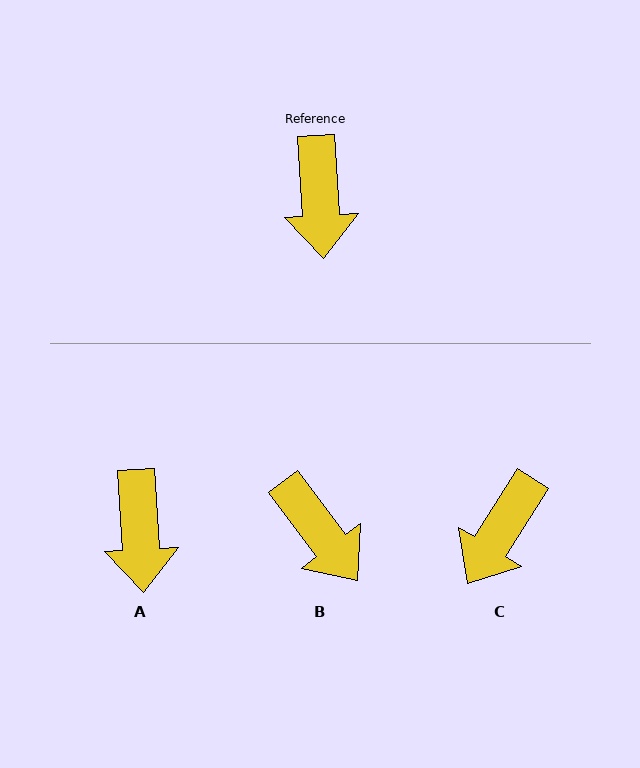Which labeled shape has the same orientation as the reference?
A.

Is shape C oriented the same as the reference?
No, it is off by about 36 degrees.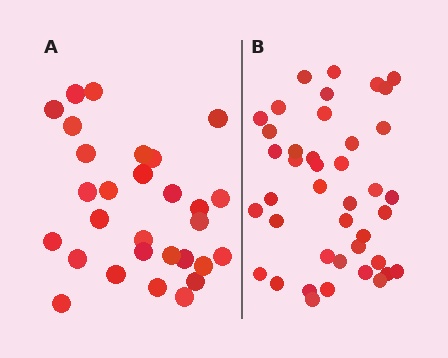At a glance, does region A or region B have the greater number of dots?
Region B (the right region) has more dots.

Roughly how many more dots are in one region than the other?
Region B has roughly 12 or so more dots than region A.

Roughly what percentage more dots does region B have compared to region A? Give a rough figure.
About 40% more.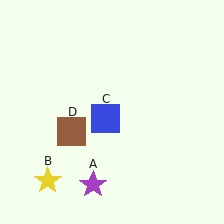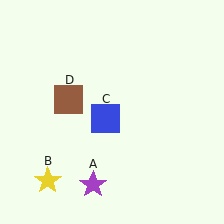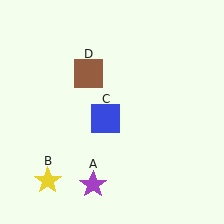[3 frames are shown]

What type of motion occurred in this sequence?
The brown square (object D) rotated clockwise around the center of the scene.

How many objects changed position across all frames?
1 object changed position: brown square (object D).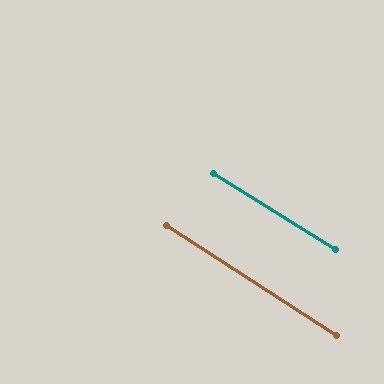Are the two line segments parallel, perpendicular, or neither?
Parallel — their directions differ by only 1.0°.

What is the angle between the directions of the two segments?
Approximately 1 degree.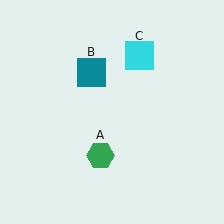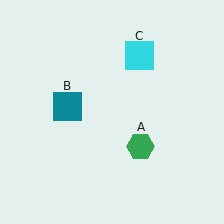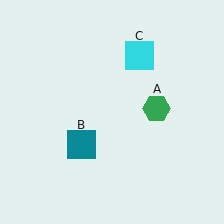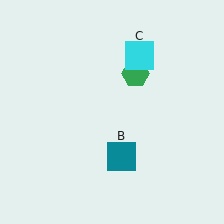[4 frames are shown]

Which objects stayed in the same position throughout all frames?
Cyan square (object C) remained stationary.